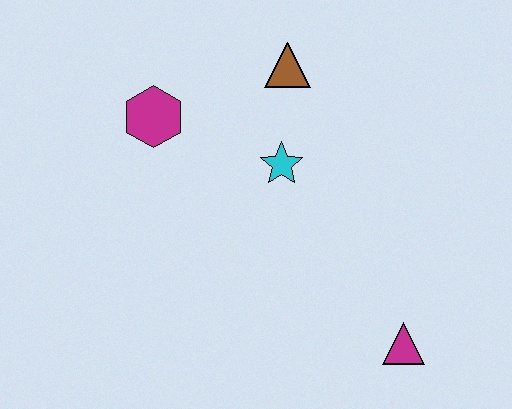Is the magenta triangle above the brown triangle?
No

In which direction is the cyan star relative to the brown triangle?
The cyan star is below the brown triangle.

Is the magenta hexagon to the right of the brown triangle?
No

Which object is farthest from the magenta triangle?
The magenta hexagon is farthest from the magenta triangle.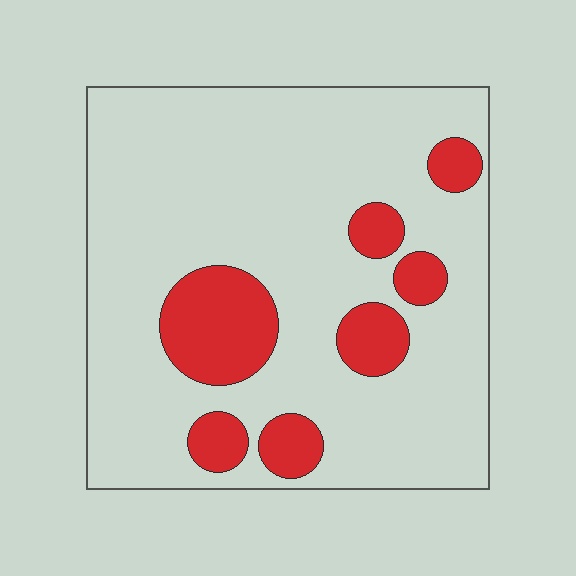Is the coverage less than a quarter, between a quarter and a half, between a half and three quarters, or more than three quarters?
Less than a quarter.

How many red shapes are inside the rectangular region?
7.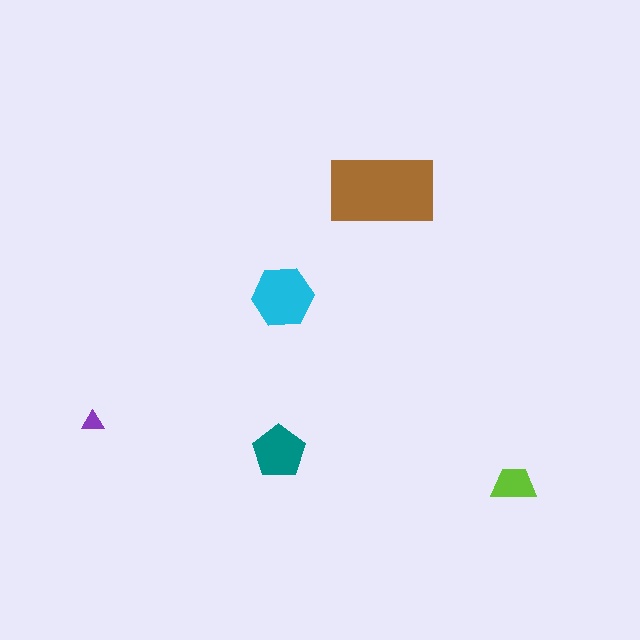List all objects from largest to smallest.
The brown rectangle, the cyan hexagon, the teal pentagon, the lime trapezoid, the purple triangle.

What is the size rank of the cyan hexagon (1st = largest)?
2nd.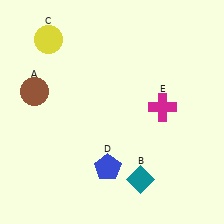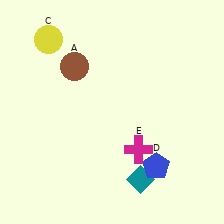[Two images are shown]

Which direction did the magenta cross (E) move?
The magenta cross (E) moved down.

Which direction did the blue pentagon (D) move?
The blue pentagon (D) moved right.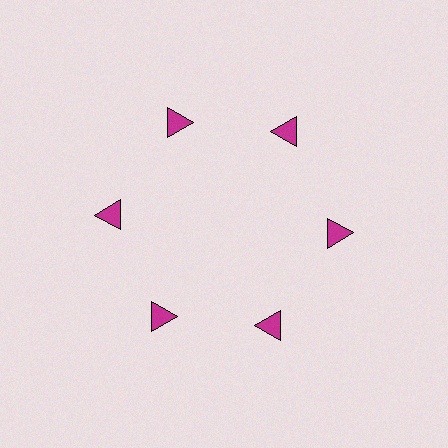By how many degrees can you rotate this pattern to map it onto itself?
The pattern maps onto itself every 60 degrees of rotation.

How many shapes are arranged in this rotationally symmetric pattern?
There are 6 shapes, arranged in 6 groups of 1.